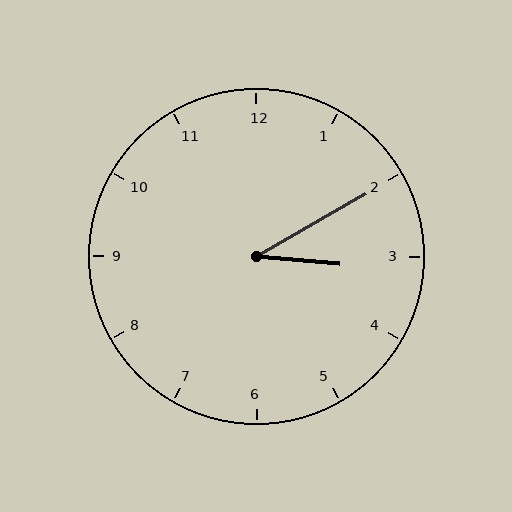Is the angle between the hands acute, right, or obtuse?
It is acute.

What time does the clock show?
3:10.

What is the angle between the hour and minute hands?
Approximately 35 degrees.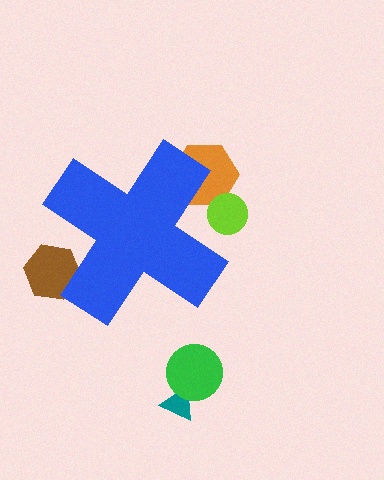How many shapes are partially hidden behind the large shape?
3 shapes are partially hidden.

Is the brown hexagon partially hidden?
Yes, the brown hexagon is partially hidden behind the blue cross.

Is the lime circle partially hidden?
Yes, the lime circle is partially hidden behind the blue cross.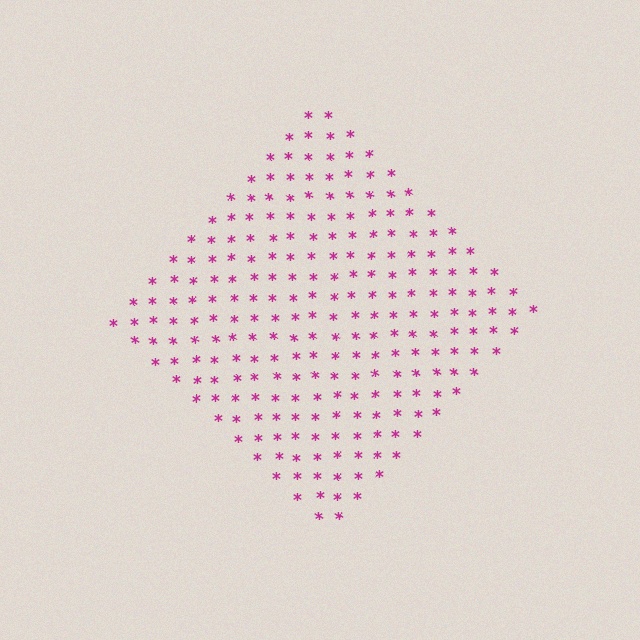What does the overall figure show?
The overall figure shows a diamond.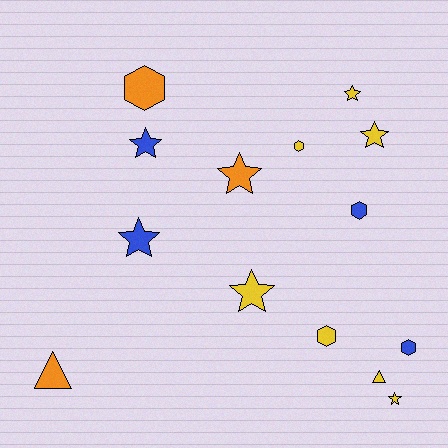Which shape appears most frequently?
Star, with 7 objects.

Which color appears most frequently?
Yellow, with 7 objects.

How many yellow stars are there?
There are 4 yellow stars.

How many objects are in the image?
There are 14 objects.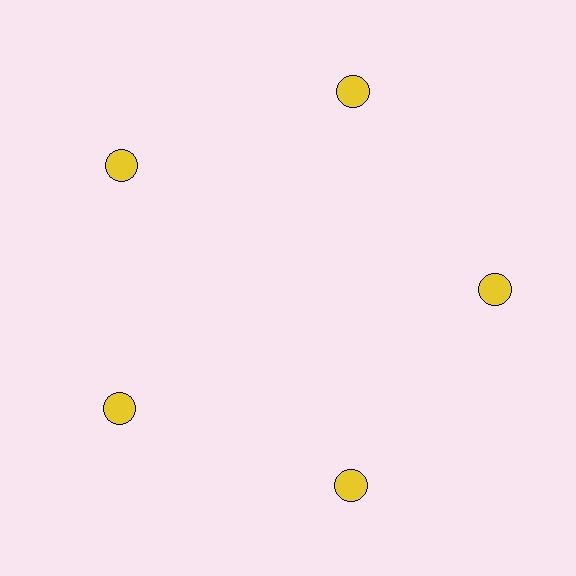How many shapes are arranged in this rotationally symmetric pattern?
There are 5 shapes, arranged in 5 groups of 1.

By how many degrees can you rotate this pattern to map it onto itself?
The pattern maps onto itself every 72 degrees of rotation.